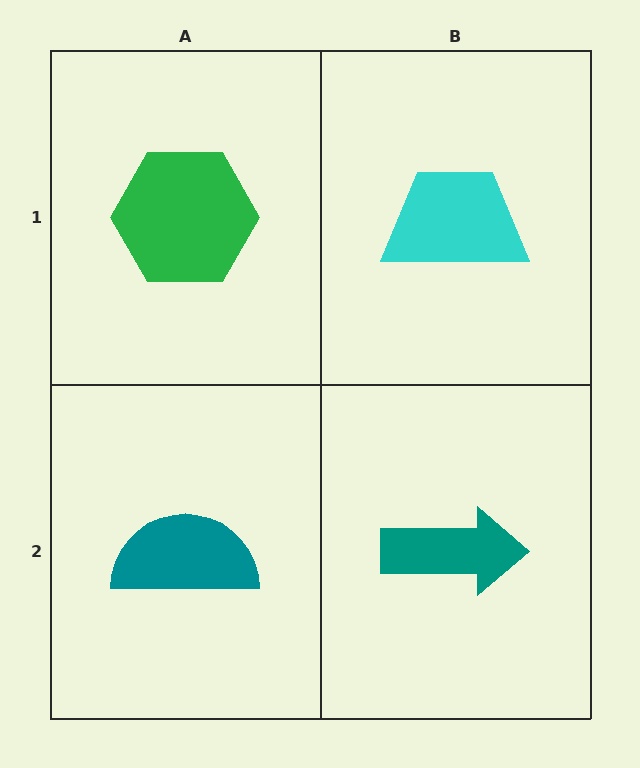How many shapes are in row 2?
2 shapes.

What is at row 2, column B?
A teal arrow.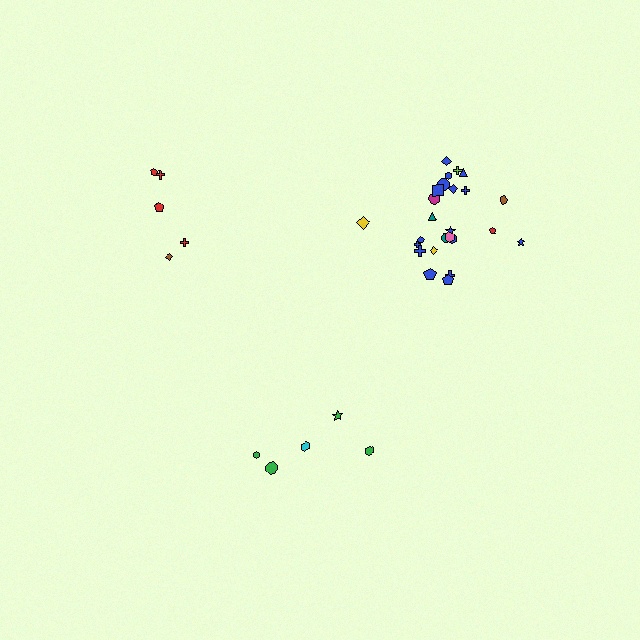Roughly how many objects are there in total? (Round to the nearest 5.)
Roughly 35 objects in total.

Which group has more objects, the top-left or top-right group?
The top-right group.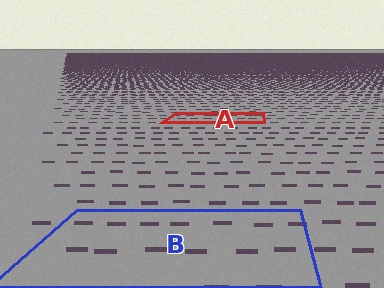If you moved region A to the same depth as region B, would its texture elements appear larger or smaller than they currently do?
They would appear larger. At a closer depth, the same texture elements are projected at a bigger on-screen size.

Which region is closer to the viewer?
Region B is closer. The texture elements there are larger and more spread out.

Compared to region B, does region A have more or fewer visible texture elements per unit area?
Region A has more texture elements per unit area — they are packed more densely because it is farther away.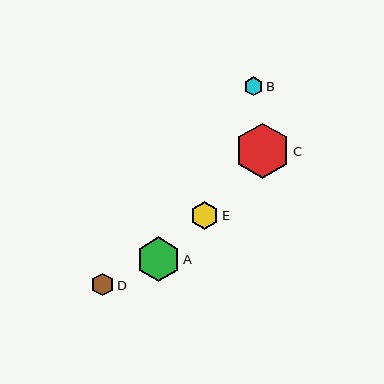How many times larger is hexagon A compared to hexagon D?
Hexagon A is approximately 1.9 times the size of hexagon D.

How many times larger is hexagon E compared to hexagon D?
Hexagon E is approximately 1.2 times the size of hexagon D.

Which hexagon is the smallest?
Hexagon B is the smallest with a size of approximately 19 pixels.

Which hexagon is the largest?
Hexagon C is the largest with a size of approximately 55 pixels.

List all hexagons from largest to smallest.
From largest to smallest: C, A, E, D, B.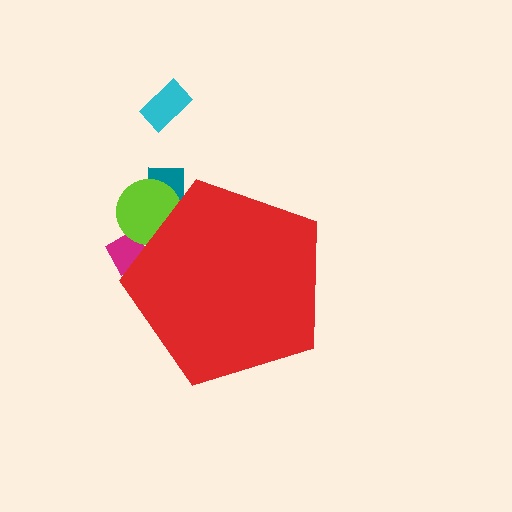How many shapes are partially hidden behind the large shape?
3 shapes are partially hidden.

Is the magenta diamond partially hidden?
Yes, the magenta diamond is partially hidden behind the red pentagon.